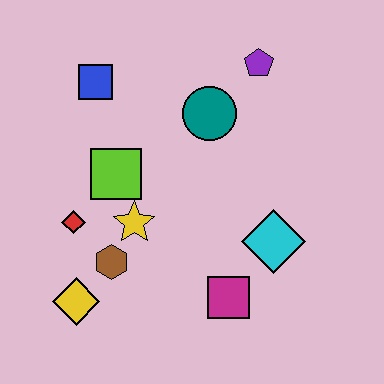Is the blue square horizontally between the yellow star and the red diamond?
Yes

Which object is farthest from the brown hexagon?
The purple pentagon is farthest from the brown hexagon.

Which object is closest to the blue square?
The lime square is closest to the blue square.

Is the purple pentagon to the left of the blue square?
No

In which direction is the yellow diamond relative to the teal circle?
The yellow diamond is below the teal circle.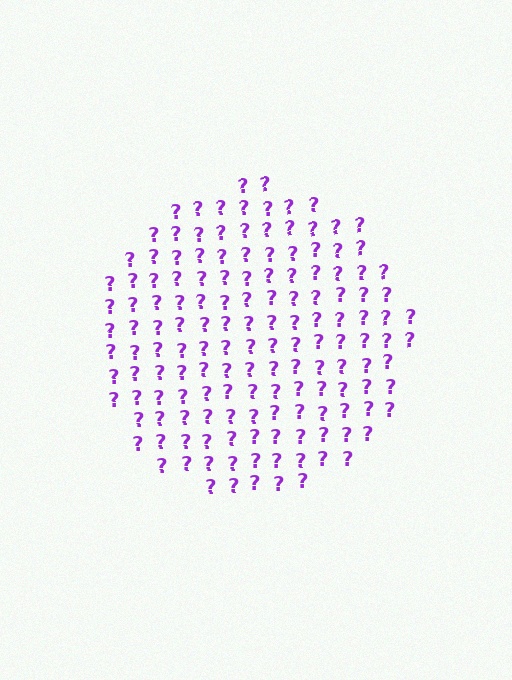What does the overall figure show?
The overall figure shows a circle.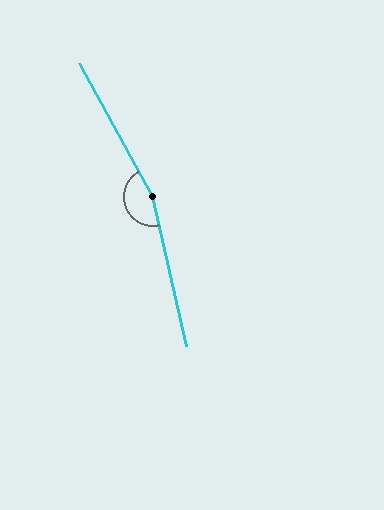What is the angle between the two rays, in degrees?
Approximately 164 degrees.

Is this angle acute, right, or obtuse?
It is obtuse.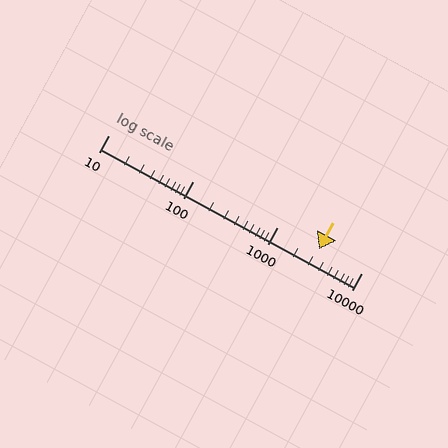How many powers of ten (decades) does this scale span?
The scale spans 3 decades, from 10 to 10000.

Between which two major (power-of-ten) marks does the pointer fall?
The pointer is between 1000 and 10000.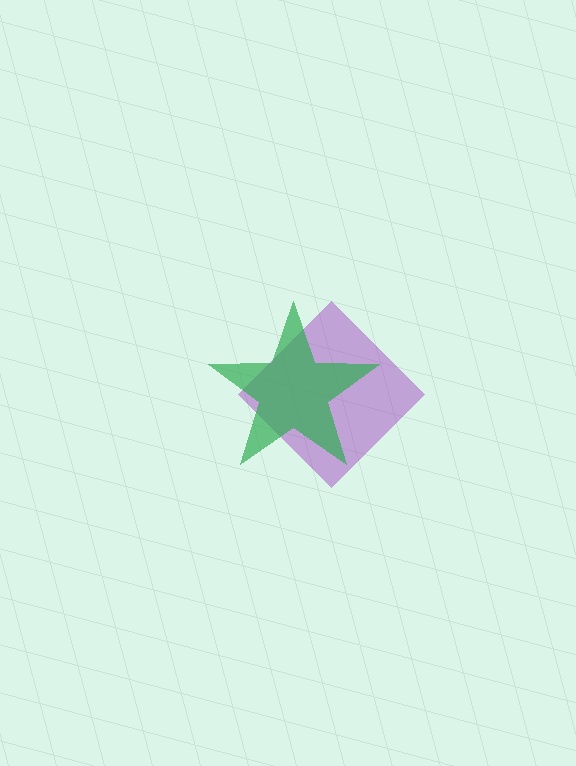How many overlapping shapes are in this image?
There are 2 overlapping shapes in the image.